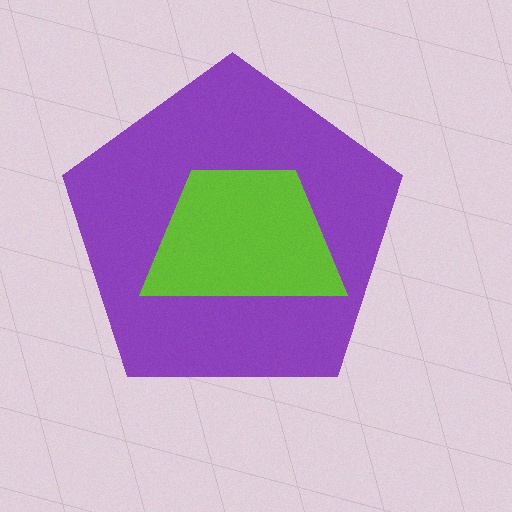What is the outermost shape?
The purple pentagon.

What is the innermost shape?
The lime trapezoid.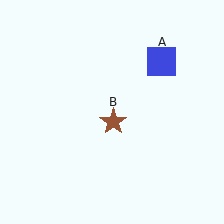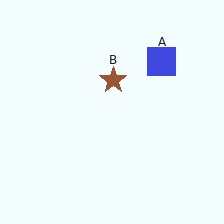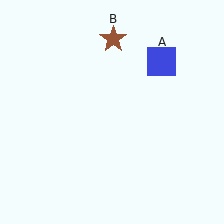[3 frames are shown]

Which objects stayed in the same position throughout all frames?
Blue square (object A) remained stationary.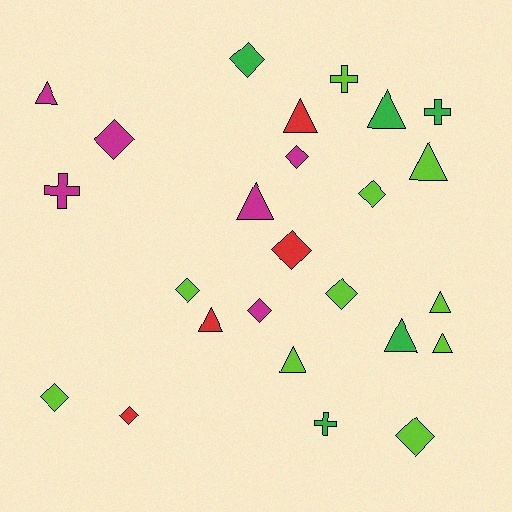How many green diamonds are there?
There is 1 green diamond.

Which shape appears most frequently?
Diamond, with 11 objects.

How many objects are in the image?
There are 25 objects.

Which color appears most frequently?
Lime, with 10 objects.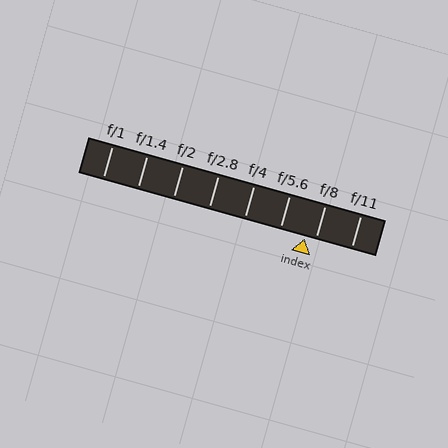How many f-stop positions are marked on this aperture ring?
There are 8 f-stop positions marked.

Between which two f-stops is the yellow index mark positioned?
The index mark is between f/5.6 and f/8.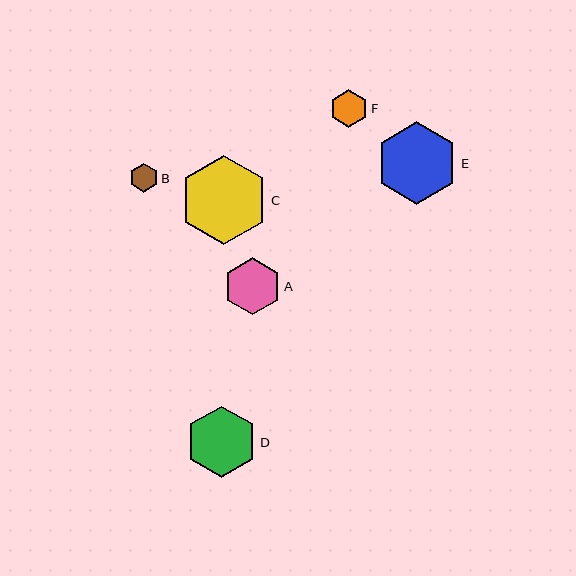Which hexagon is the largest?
Hexagon C is the largest with a size of approximately 88 pixels.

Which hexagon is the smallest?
Hexagon B is the smallest with a size of approximately 29 pixels.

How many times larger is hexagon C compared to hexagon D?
Hexagon C is approximately 1.2 times the size of hexagon D.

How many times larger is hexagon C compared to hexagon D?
Hexagon C is approximately 1.2 times the size of hexagon D.